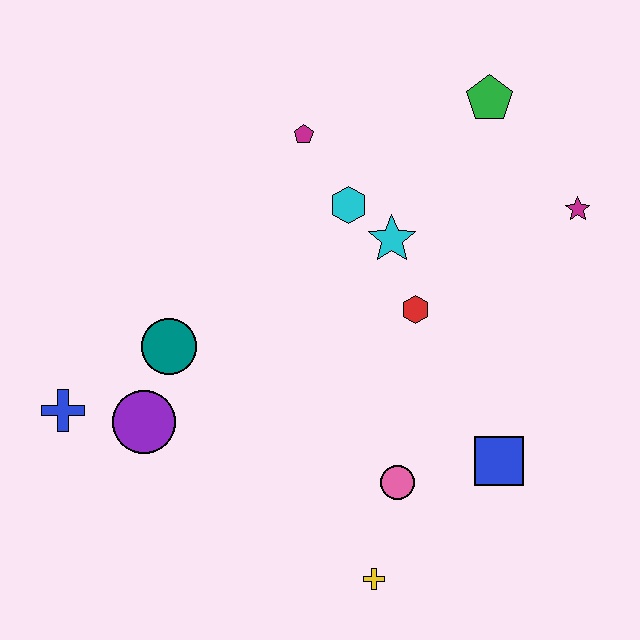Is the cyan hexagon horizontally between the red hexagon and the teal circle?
Yes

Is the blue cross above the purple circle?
Yes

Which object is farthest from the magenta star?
The blue cross is farthest from the magenta star.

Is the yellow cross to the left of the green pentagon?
Yes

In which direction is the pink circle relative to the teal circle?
The pink circle is to the right of the teal circle.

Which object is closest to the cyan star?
The cyan hexagon is closest to the cyan star.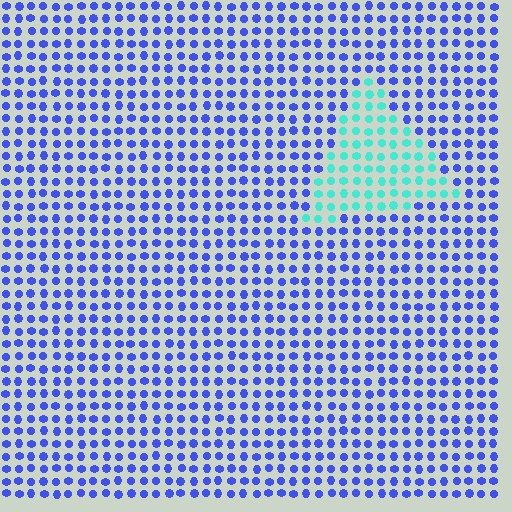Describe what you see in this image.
The image is filled with small blue elements in a uniform arrangement. A triangle-shaped region is visible where the elements are tinted to a slightly different hue, forming a subtle color boundary.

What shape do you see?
I see a triangle.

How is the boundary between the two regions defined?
The boundary is defined purely by a slight shift in hue (about 63 degrees). Spacing, size, and orientation are identical on both sides.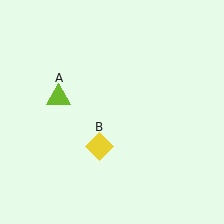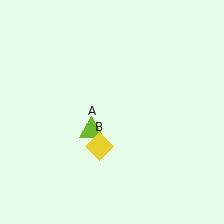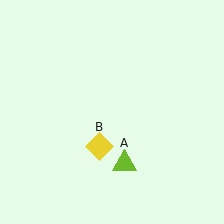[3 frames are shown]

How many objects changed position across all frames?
1 object changed position: lime triangle (object A).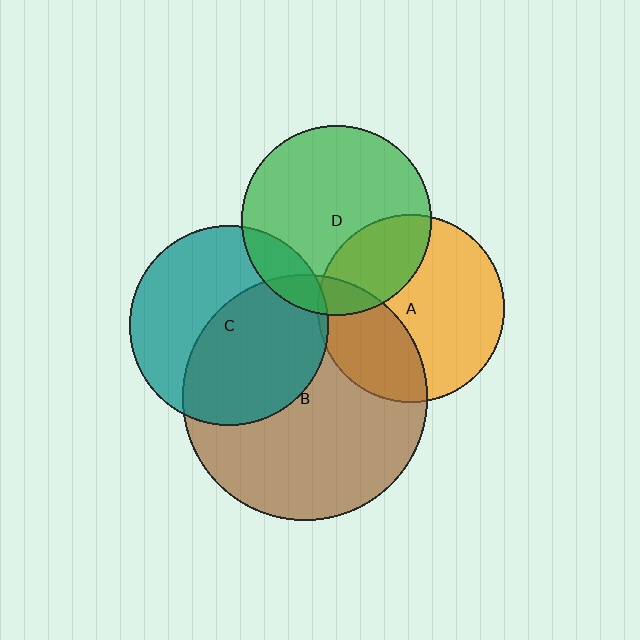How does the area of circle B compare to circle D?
Approximately 1.7 times.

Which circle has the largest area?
Circle B (brown).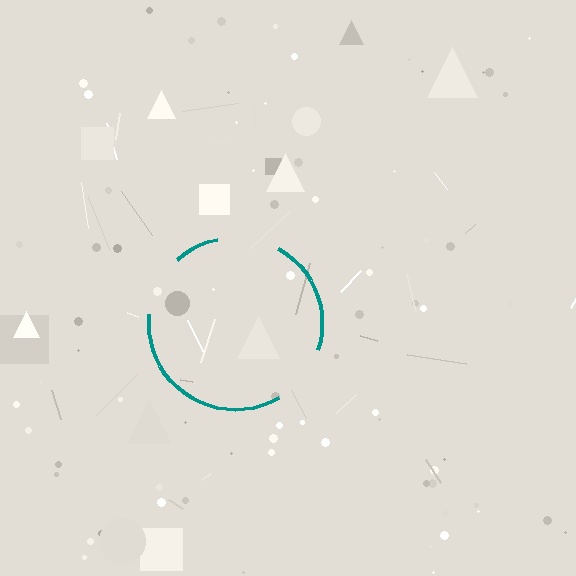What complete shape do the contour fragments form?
The contour fragments form a circle.